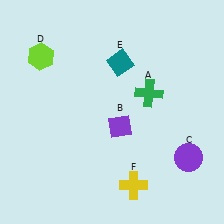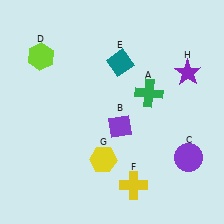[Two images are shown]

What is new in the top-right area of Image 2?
A purple star (H) was added in the top-right area of Image 2.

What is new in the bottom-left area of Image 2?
A yellow hexagon (G) was added in the bottom-left area of Image 2.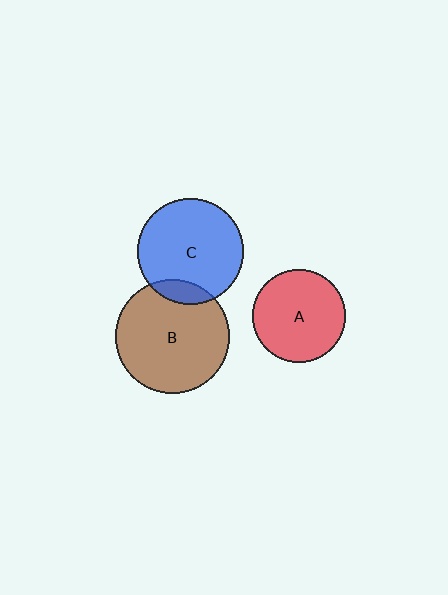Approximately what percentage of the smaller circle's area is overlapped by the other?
Approximately 10%.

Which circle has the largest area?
Circle B (brown).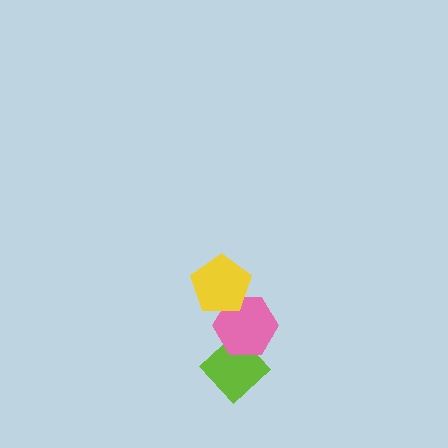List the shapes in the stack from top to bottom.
From top to bottom: the yellow pentagon, the pink hexagon, the lime diamond.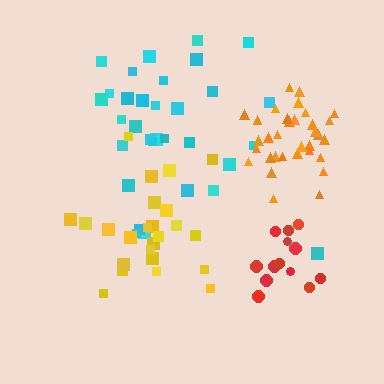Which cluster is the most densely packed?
Orange.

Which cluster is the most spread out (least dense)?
Cyan.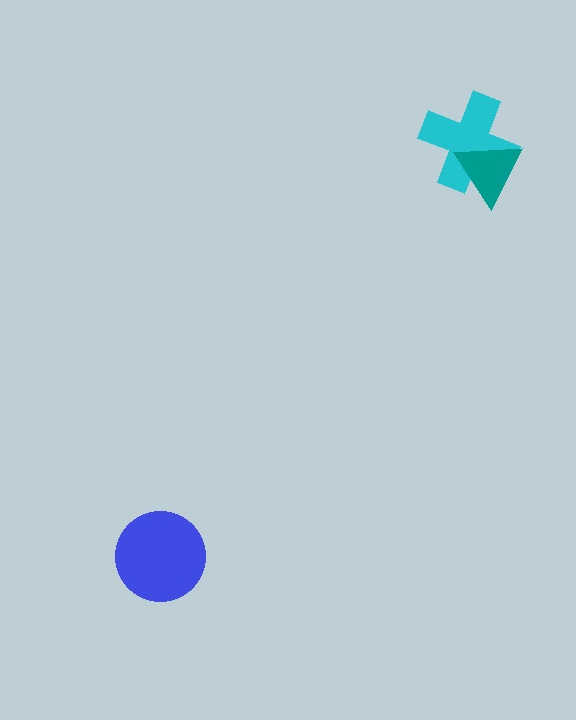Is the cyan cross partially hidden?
Yes, it is partially covered by another shape.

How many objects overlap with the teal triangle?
1 object overlaps with the teal triangle.